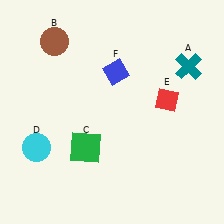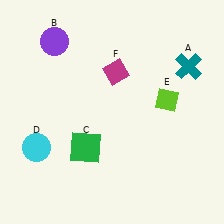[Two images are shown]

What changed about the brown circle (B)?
In Image 1, B is brown. In Image 2, it changed to purple.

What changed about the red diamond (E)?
In Image 1, E is red. In Image 2, it changed to lime.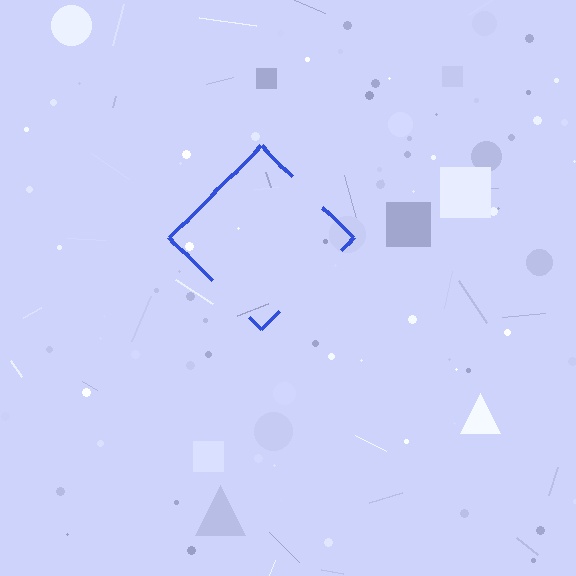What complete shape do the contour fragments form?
The contour fragments form a diamond.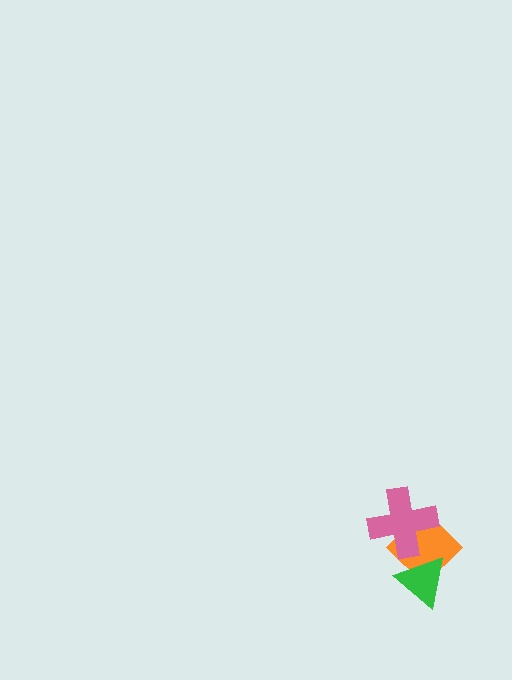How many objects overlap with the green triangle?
1 object overlaps with the green triangle.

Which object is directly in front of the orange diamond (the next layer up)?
The pink cross is directly in front of the orange diamond.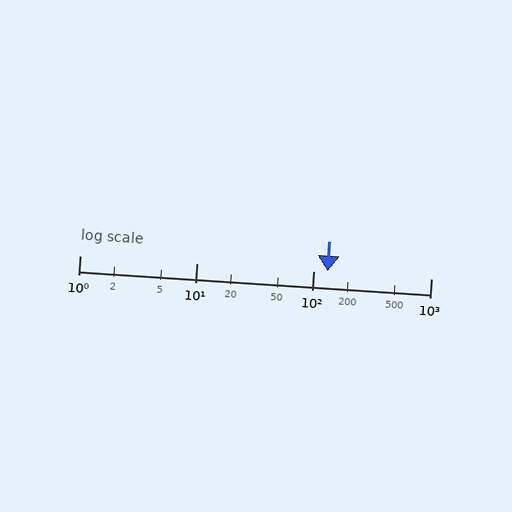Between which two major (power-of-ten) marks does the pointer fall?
The pointer is between 100 and 1000.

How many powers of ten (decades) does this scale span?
The scale spans 3 decades, from 1 to 1000.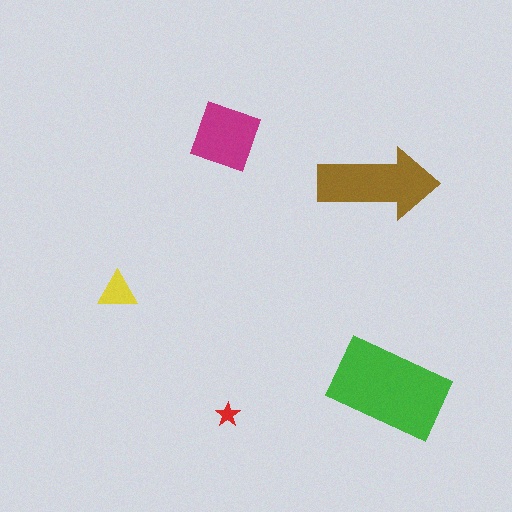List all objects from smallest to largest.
The red star, the yellow triangle, the magenta square, the brown arrow, the green rectangle.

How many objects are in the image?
There are 5 objects in the image.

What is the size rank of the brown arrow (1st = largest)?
2nd.